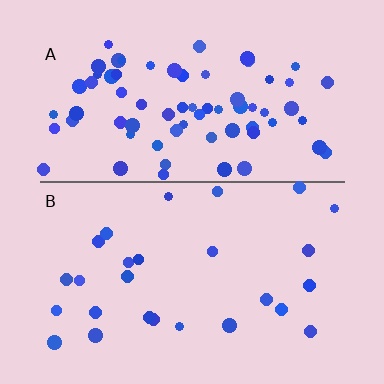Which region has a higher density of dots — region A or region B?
A (the top).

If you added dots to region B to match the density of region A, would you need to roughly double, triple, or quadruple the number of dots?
Approximately triple.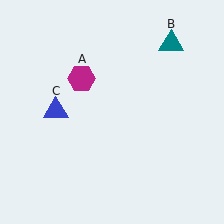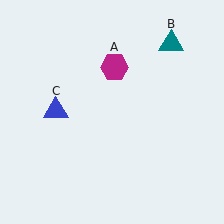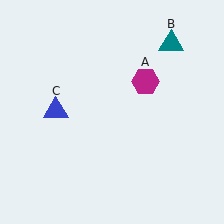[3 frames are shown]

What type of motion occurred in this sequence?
The magenta hexagon (object A) rotated clockwise around the center of the scene.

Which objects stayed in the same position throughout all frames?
Teal triangle (object B) and blue triangle (object C) remained stationary.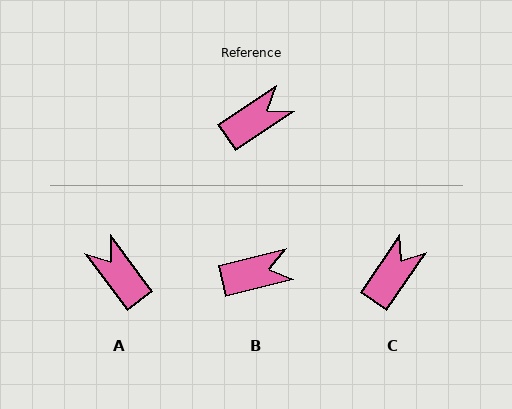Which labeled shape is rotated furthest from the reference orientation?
A, about 93 degrees away.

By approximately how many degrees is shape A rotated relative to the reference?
Approximately 93 degrees counter-clockwise.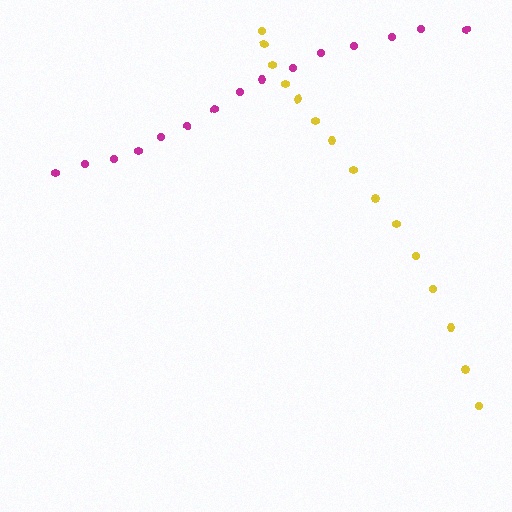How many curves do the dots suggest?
There are 2 distinct paths.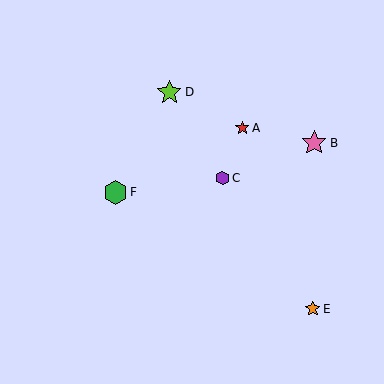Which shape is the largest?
The pink star (labeled B) is the largest.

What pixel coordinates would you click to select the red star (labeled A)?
Click at (242, 128) to select the red star A.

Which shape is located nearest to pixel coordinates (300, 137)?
The pink star (labeled B) at (314, 143) is nearest to that location.